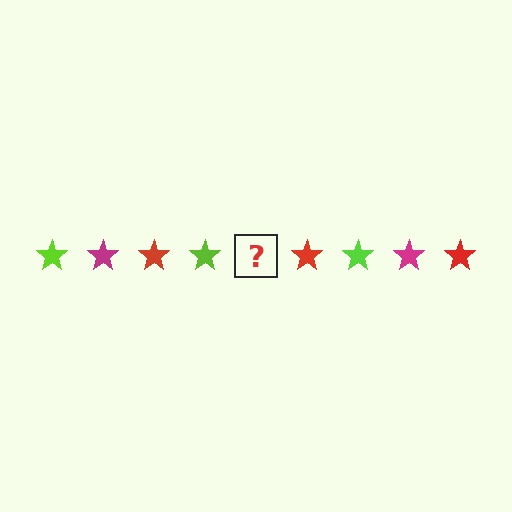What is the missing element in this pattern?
The missing element is a magenta star.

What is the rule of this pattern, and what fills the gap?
The rule is that the pattern cycles through lime, magenta, red stars. The gap should be filled with a magenta star.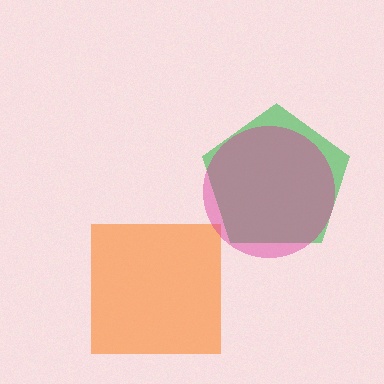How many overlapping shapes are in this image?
There are 3 overlapping shapes in the image.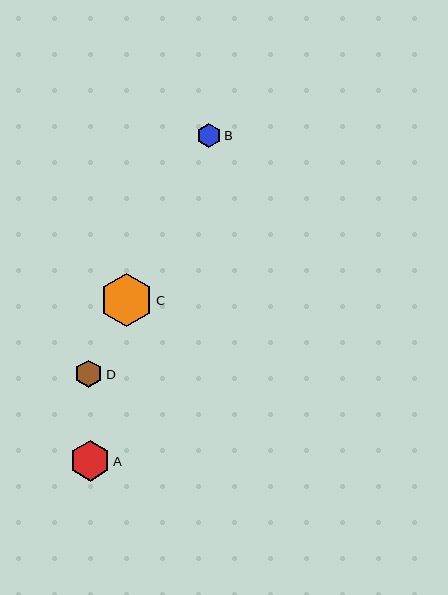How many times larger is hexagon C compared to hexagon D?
Hexagon C is approximately 1.9 times the size of hexagon D.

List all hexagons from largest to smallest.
From largest to smallest: C, A, D, B.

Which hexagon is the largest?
Hexagon C is the largest with a size of approximately 53 pixels.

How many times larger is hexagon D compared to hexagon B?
Hexagon D is approximately 1.1 times the size of hexagon B.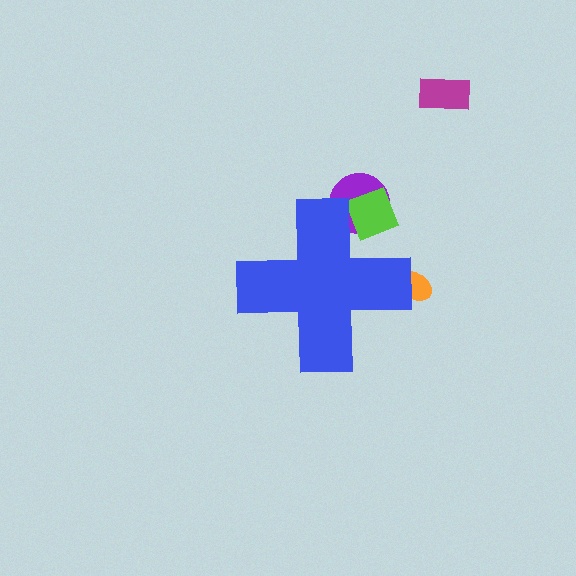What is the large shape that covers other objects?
A blue cross.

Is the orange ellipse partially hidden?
Yes, the orange ellipse is partially hidden behind the blue cross.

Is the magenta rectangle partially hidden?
No, the magenta rectangle is fully visible.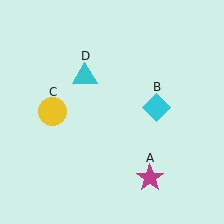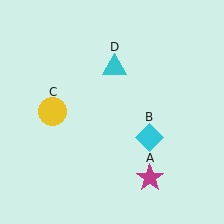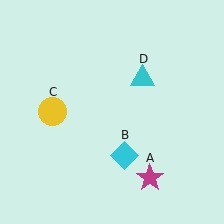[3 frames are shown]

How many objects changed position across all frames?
2 objects changed position: cyan diamond (object B), cyan triangle (object D).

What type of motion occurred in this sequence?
The cyan diamond (object B), cyan triangle (object D) rotated clockwise around the center of the scene.